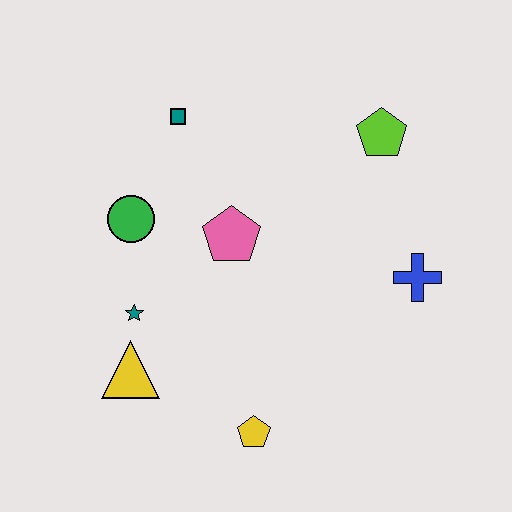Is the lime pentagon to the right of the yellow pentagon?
Yes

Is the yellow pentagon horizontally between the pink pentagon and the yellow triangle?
No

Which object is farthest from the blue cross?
The yellow triangle is farthest from the blue cross.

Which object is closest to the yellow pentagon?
The yellow triangle is closest to the yellow pentagon.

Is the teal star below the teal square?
Yes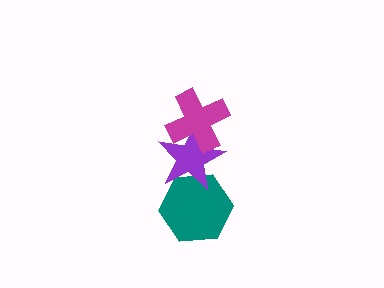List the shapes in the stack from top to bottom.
From top to bottom: the magenta cross, the purple star, the teal hexagon.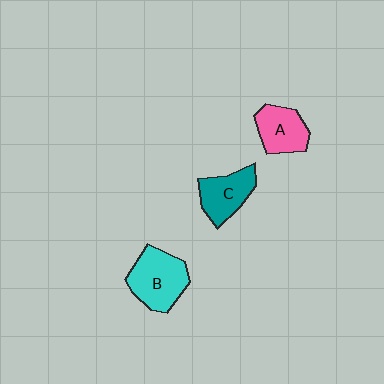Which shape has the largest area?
Shape B (cyan).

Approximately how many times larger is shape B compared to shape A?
Approximately 1.4 times.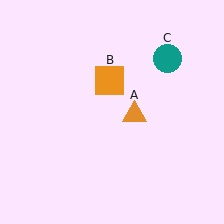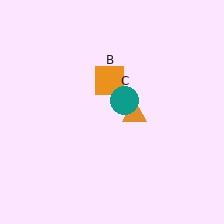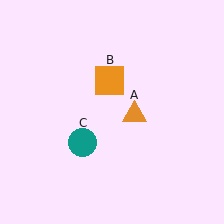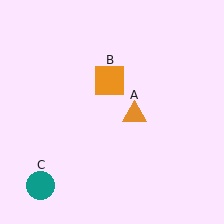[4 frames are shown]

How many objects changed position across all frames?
1 object changed position: teal circle (object C).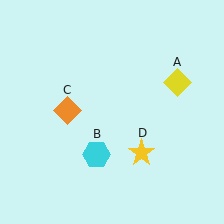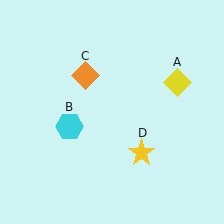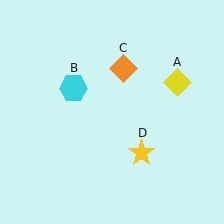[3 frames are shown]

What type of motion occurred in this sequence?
The cyan hexagon (object B), orange diamond (object C) rotated clockwise around the center of the scene.